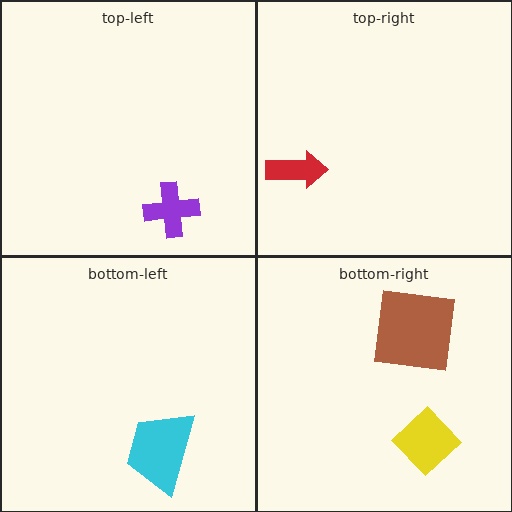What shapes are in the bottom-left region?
The cyan trapezoid.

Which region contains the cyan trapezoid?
The bottom-left region.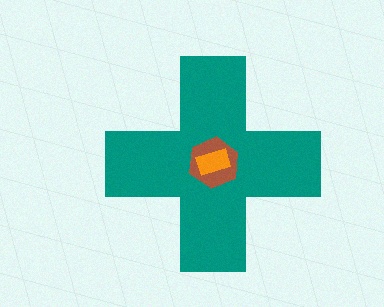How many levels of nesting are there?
3.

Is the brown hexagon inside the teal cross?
Yes.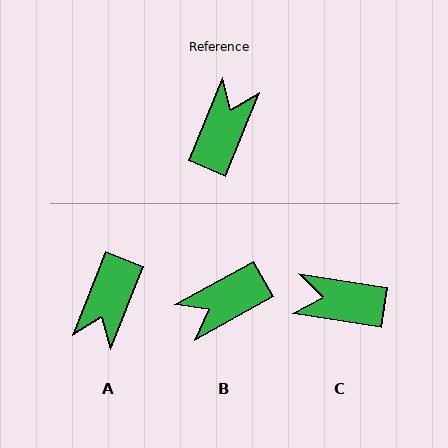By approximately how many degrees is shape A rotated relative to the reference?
Approximately 179 degrees clockwise.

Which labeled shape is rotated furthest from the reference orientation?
A, about 179 degrees away.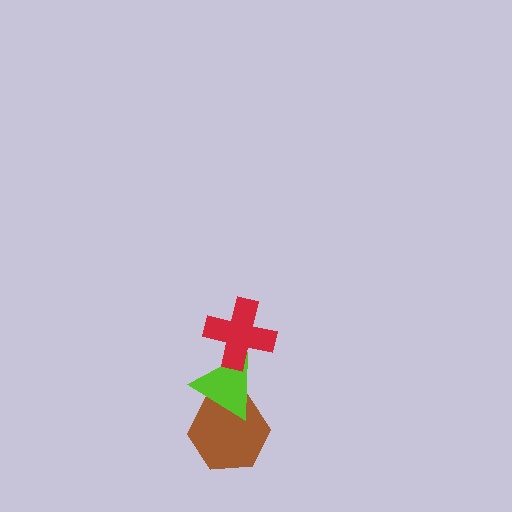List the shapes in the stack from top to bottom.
From top to bottom: the red cross, the lime triangle, the brown hexagon.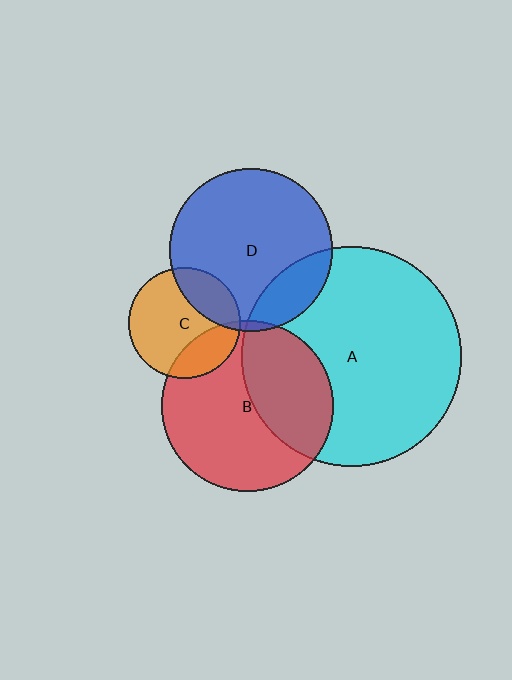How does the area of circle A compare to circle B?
Approximately 1.6 times.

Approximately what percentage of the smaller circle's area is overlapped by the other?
Approximately 25%.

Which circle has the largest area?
Circle A (cyan).